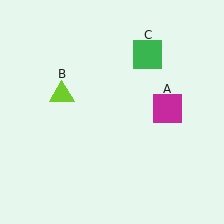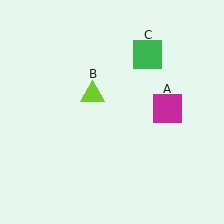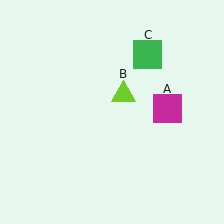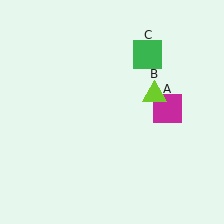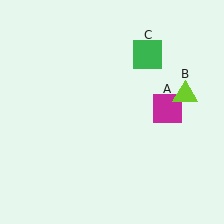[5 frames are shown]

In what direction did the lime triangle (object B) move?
The lime triangle (object B) moved right.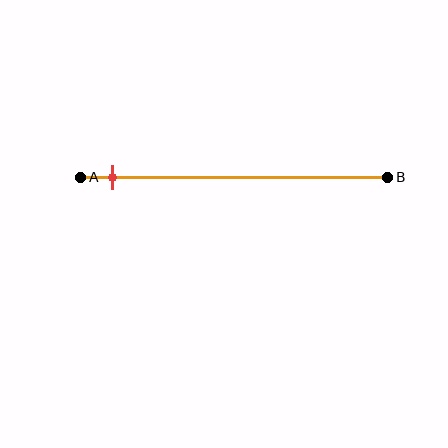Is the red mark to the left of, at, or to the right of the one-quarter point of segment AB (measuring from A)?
The red mark is to the left of the one-quarter point of segment AB.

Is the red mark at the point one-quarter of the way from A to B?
No, the mark is at about 10% from A, not at the 25% one-quarter point.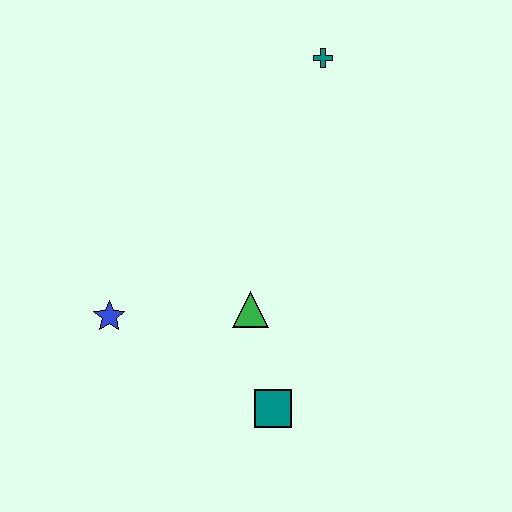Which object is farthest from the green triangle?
The teal cross is farthest from the green triangle.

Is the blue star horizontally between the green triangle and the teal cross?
No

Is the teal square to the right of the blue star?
Yes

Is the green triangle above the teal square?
Yes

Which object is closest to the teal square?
The green triangle is closest to the teal square.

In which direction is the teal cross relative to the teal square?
The teal cross is above the teal square.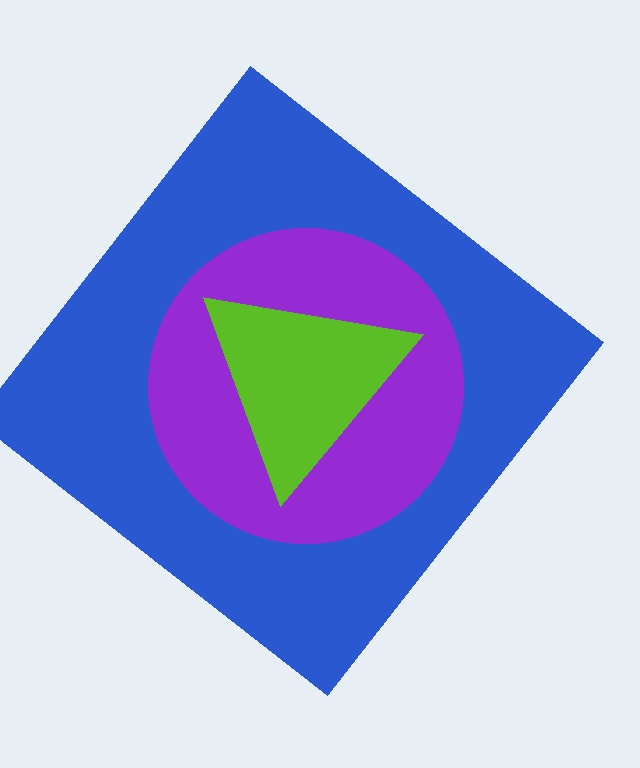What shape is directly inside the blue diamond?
The purple circle.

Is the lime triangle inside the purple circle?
Yes.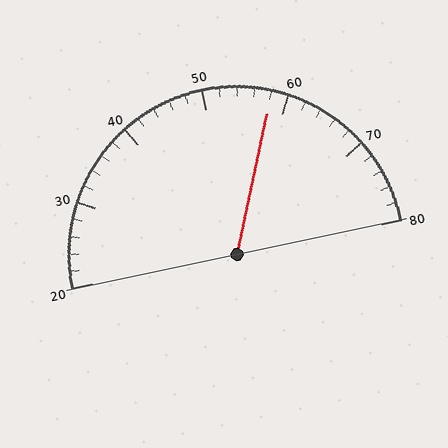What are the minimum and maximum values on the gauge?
The gauge ranges from 20 to 80.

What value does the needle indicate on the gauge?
The needle indicates approximately 58.